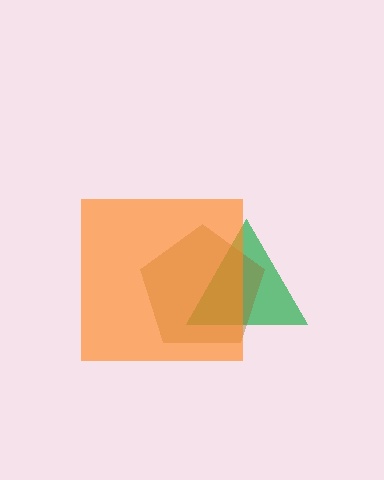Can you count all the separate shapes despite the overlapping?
Yes, there are 3 separate shapes.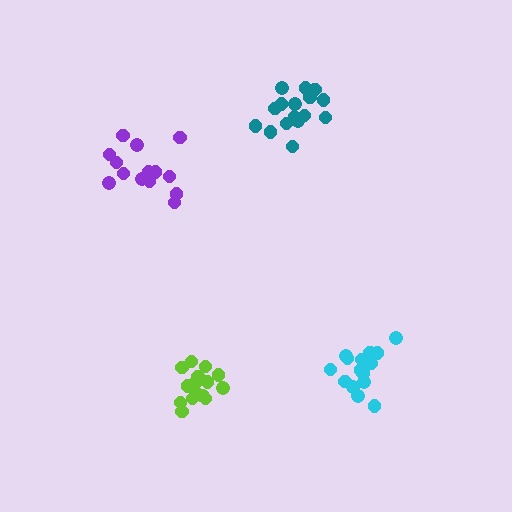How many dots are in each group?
Group 1: 14 dots, Group 2: 17 dots, Group 3: 16 dots, Group 4: 16 dots (63 total).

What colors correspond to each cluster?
The clusters are colored: purple, cyan, teal, lime.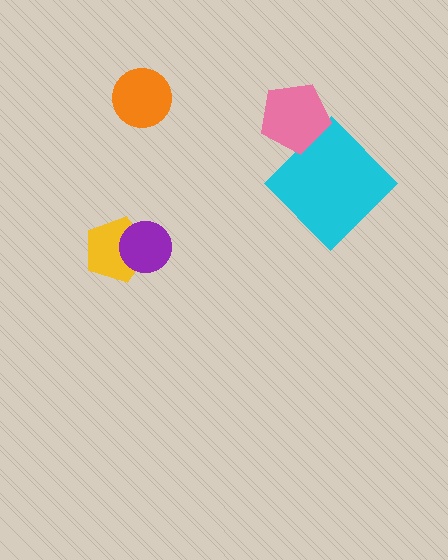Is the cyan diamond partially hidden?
Yes, it is partially covered by another shape.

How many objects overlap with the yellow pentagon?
1 object overlaps with the yellow pentagon.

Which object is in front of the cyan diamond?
The pink pentagon is in front of the cyan diamond.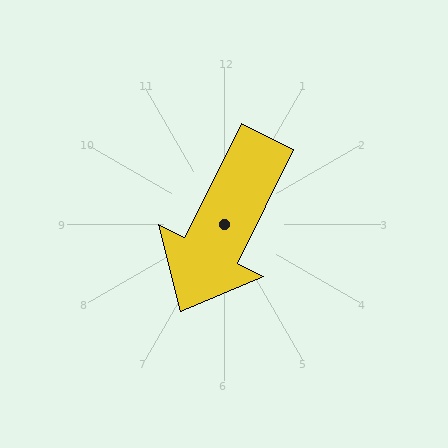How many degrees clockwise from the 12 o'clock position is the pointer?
Approximately 206 degrees.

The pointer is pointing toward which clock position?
Roughly 7 o'clock.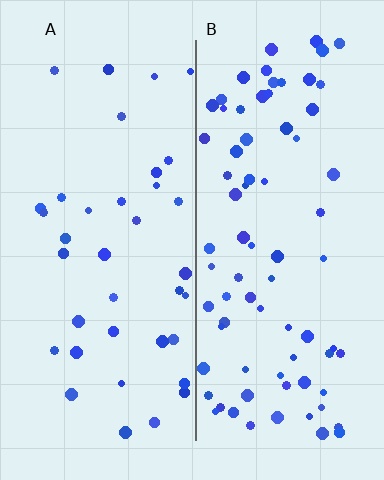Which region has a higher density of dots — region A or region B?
B (the right).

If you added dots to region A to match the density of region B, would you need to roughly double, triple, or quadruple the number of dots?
Approximately double.